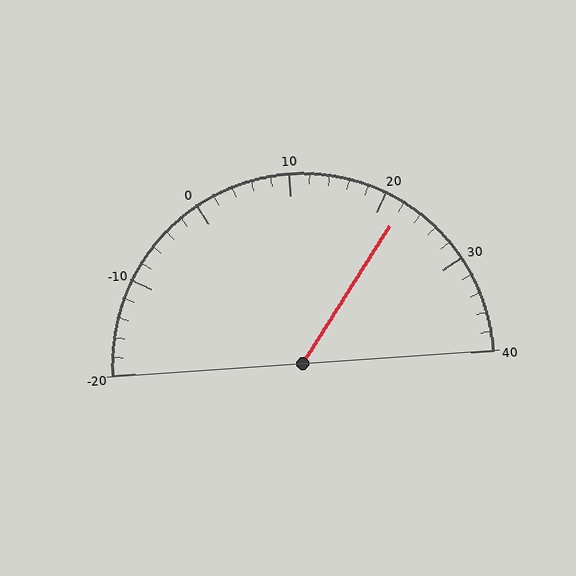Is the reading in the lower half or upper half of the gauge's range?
The reading is in the upper half of the range (-20 to 40).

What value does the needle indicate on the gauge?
The needle indicates approximately 22.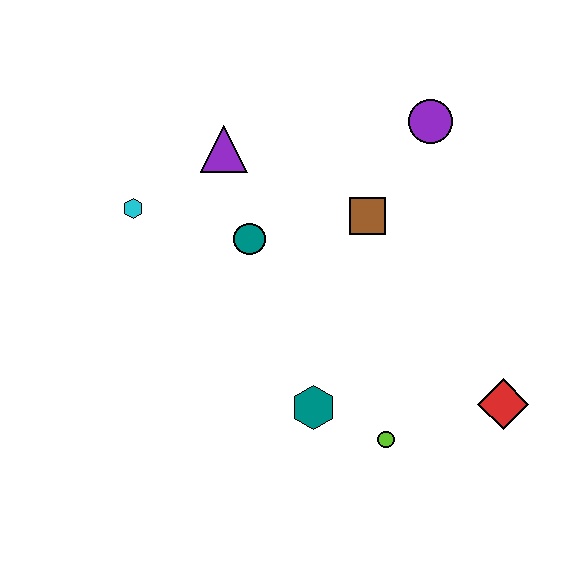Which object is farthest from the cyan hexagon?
The red diamond is farthest from the cyan hexagon.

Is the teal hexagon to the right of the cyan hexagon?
Yes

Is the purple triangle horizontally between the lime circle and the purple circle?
No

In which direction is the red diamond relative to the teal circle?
The red diamond is to the right of the teal circle.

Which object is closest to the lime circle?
The teal hexagon is closest to the lime circle.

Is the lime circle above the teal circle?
No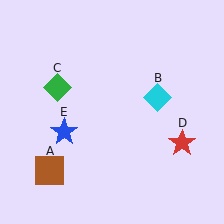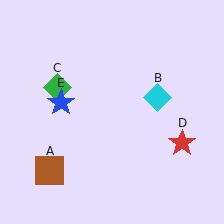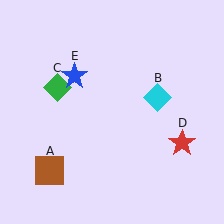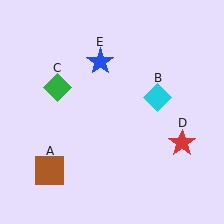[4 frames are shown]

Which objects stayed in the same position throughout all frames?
Brown square (object A) and cyan diamond (object B) and green diamond (object C) and red star (object D) remained stationary.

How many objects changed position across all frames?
1 object changed position: blue star (object E).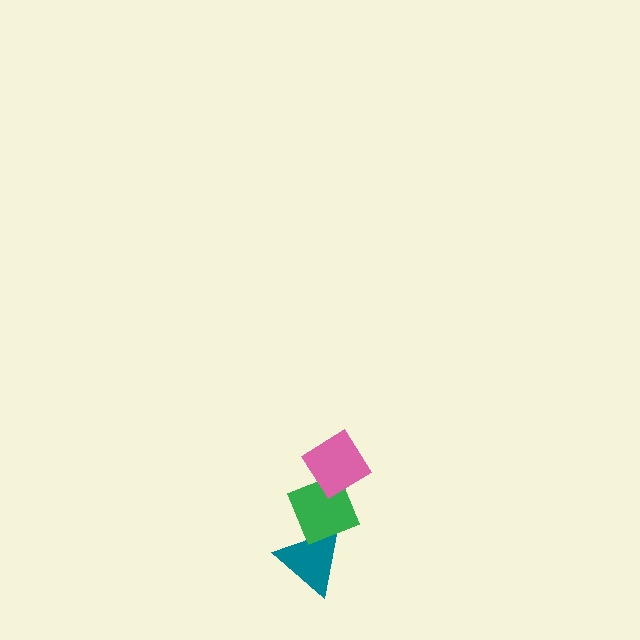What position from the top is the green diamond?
The green diamond is 2nd from the top.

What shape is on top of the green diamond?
The pink diamond is on top of the green diamond.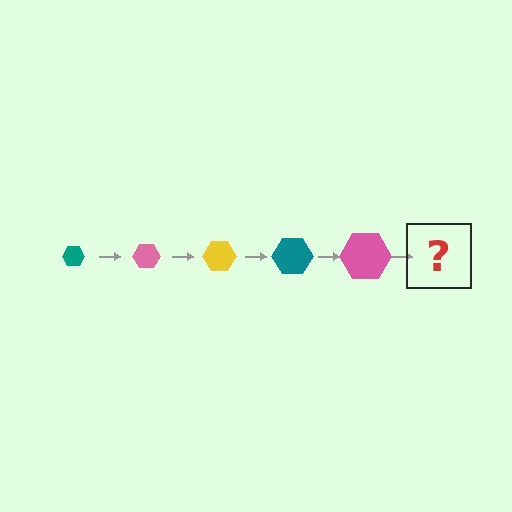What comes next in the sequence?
The next element should be a yellow hexagon, larger than the previous one.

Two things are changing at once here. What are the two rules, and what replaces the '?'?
The two rules are that the hexagon grows larger each step and the color cycles through teal, pink, and yellow. The '?' should be a yellow hexagon, larger than the previous one.